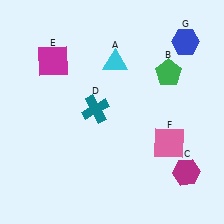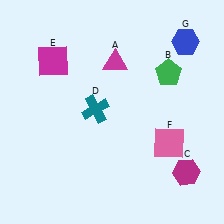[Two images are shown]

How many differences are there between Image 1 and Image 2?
There is 1 difference between the two images.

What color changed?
The triangle (A) changed from cyan in Image 1 to magenta in Image 2.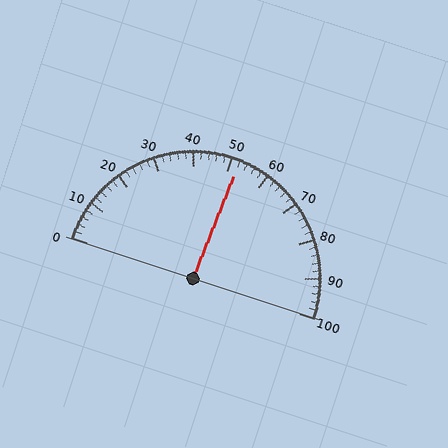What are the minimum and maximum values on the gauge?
The gauge ranges from 0 to 100.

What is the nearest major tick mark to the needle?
The nearest major tick mark is 50.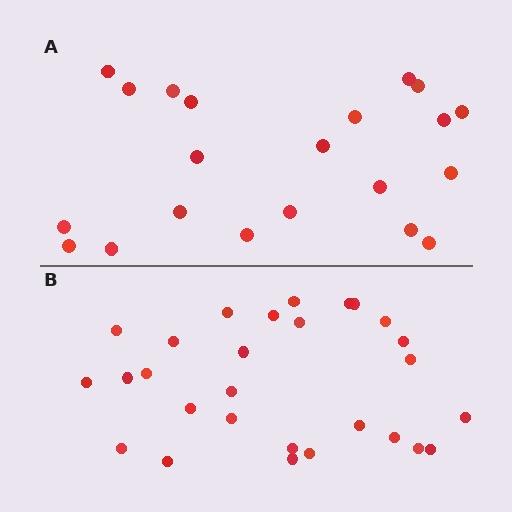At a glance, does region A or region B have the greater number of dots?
Region B (the bottom region) has more dots.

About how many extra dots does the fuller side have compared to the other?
Region B has roughly 8 or so more dots than region A.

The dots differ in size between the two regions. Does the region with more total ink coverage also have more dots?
No. Region A has more total ink coverage because its dots are larger, but region B actually contains more individual dots. Total area can be misleading — the number of items is what matters here.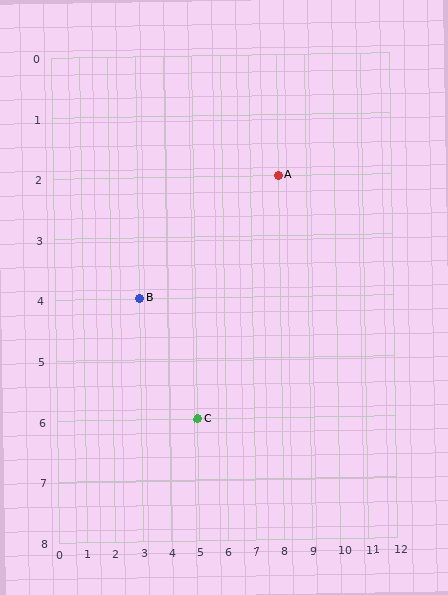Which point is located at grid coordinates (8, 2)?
Point A is at (8, 2).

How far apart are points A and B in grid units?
Points A and B are 5 columns and 2 rows apart (about 5.4 grid units diagonally).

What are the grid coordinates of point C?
Point C is at grid coordinates (5, 6).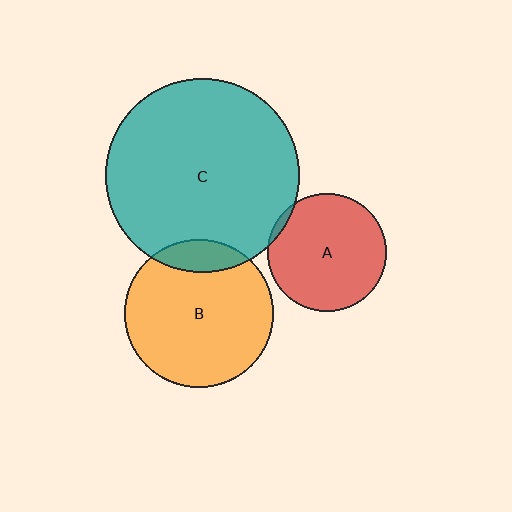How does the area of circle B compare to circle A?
Approximately 1.6 times.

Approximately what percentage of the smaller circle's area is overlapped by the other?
Approximately 5%.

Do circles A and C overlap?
Yes.